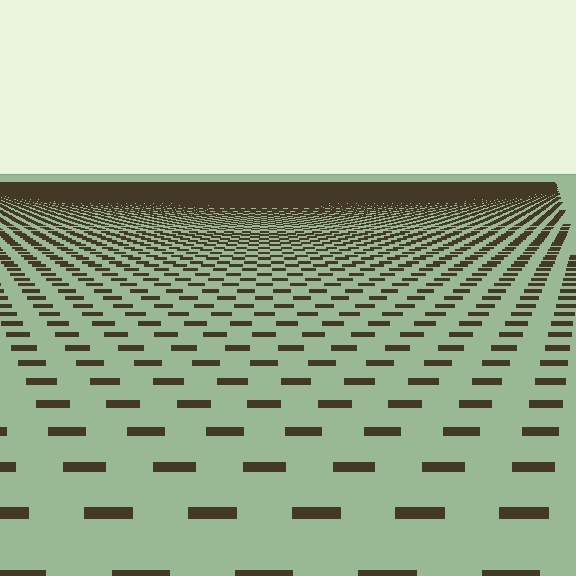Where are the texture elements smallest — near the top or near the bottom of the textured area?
Near the top.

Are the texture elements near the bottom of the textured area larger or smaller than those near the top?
Larger. Near the bottom, elements are closer to the viewer and appear at a bigger on-screen size.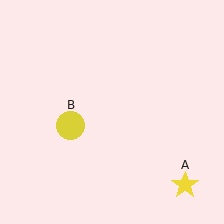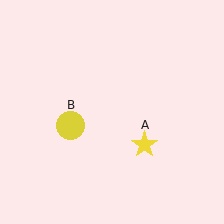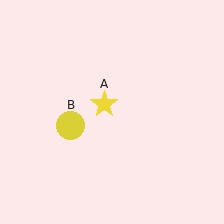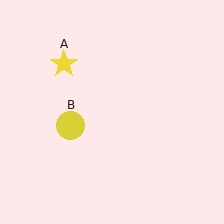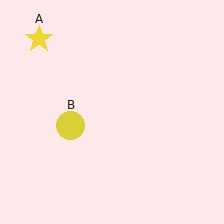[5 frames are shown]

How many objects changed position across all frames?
1 object changed position: yellow star (object A).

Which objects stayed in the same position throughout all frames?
Yellow circle (object B) remained stationary.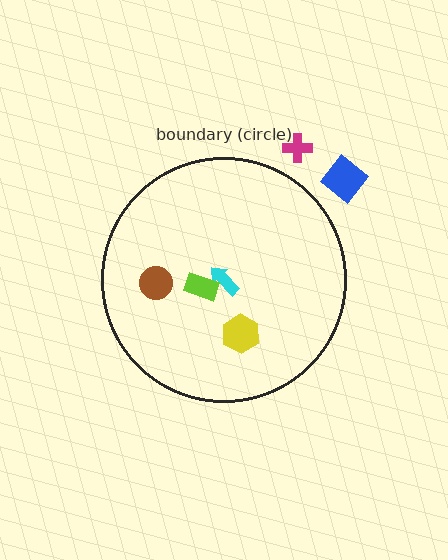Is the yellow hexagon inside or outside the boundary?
Inside.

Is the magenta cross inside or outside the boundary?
Outside.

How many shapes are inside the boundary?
4 inside, 2 outside.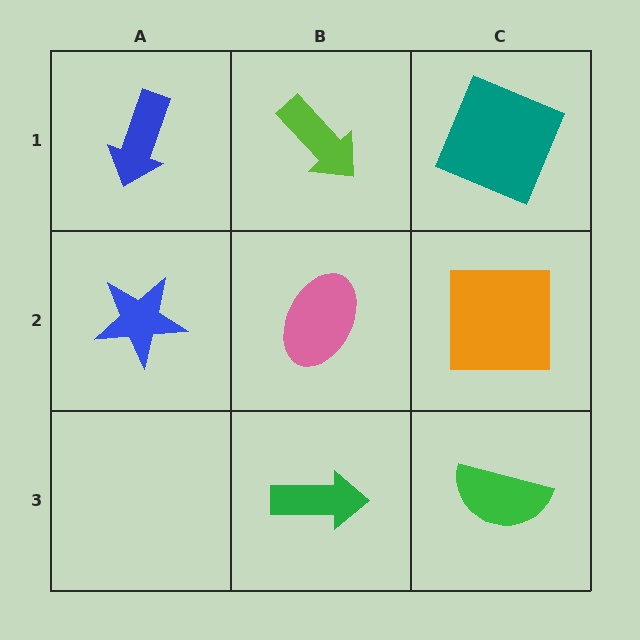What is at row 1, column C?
A teal square.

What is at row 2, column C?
An orange square.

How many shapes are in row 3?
2 shapes.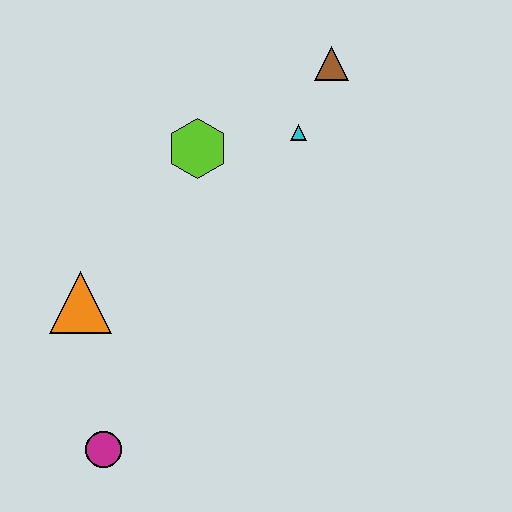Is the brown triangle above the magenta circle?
Yes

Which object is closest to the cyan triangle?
The brown triangle is closest to the cyan triangle.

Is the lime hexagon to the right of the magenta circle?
Yes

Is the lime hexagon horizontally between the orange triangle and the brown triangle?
Yes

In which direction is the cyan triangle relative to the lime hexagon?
The cyan triangle is to the right of the lime hexagon.